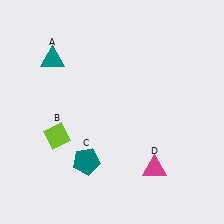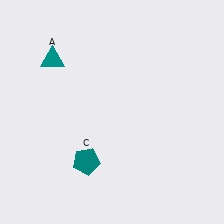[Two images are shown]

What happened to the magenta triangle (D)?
The magenta triangle (D) was removed in Image 2. It was in the bottom-right area of Image 1.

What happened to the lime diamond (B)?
The lime diamond (B) was removed in Image 2. It was in the bottom-left area of Image 1.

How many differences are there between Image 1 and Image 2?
There are 2 differences between the two images.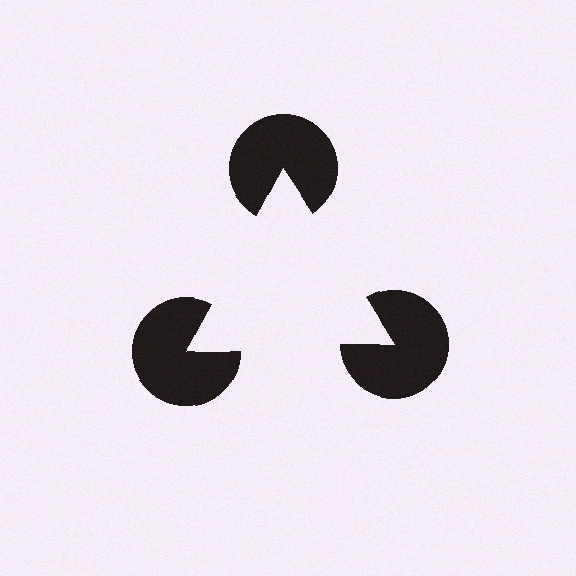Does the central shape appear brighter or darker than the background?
It typically appears slightly brighter than the background, even though no actual brightness change is drawn.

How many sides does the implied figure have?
3 sides.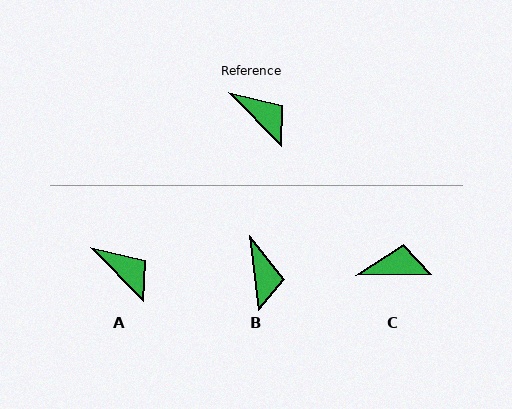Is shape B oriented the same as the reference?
No, it is off by about 38 degrees.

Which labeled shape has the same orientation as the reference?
A.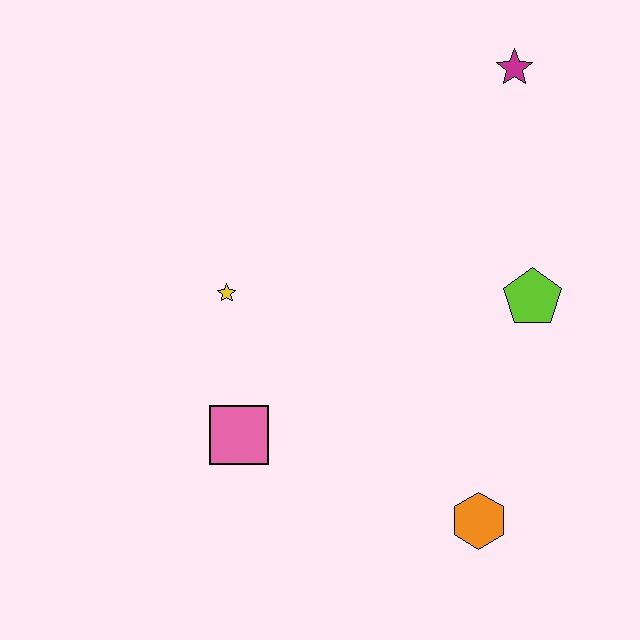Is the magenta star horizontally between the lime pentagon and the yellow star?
Yes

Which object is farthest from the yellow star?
The magenta star is farthest from the yellow star.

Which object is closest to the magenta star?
The lime pentagon is closest to the magenta star.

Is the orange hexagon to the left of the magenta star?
Yes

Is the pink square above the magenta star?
No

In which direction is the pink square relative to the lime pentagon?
The pink square is to the left of the lime pentagon.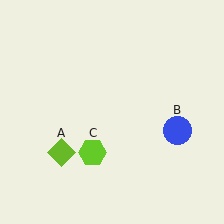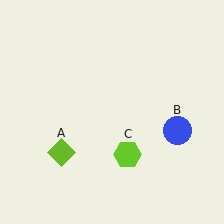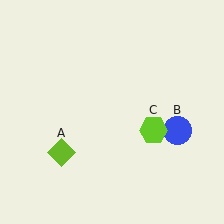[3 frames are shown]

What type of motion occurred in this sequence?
The lime hexagon (object C) rotated counterclockwise around the center of the scene.